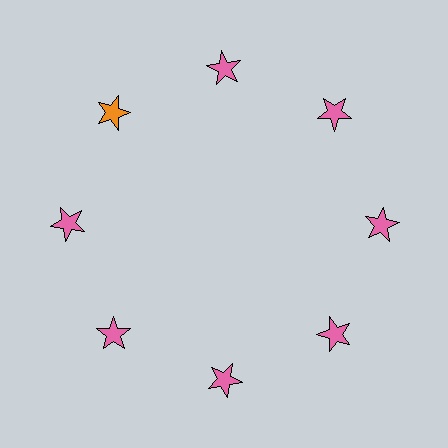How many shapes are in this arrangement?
There are 8 shapes arranged in a ring pattern.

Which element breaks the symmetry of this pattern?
The orange star at roughly the 10 o'clock position breaks the symmetry. All other shapes are pink stars.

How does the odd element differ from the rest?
It has a different color: orange instead of pink.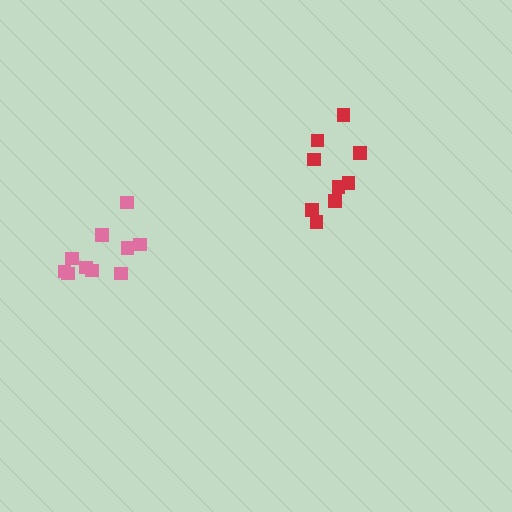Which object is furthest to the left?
The pink cluster is leftmost.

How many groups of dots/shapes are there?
There are 2 groups.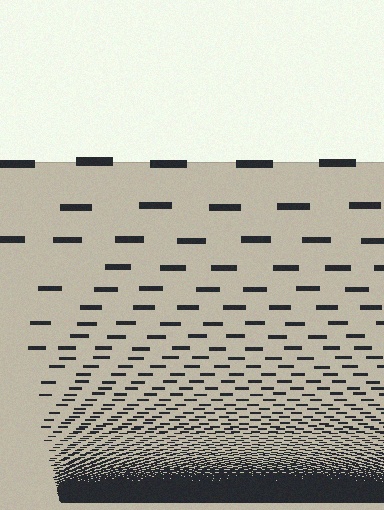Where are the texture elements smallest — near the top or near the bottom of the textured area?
Near the bottom.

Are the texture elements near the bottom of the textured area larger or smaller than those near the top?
Smaller. The gradient is inverted — elements near the bottom are smaller and denser.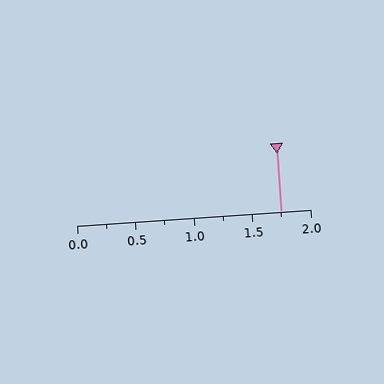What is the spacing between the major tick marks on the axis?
The major ticks are spaced 0.5 apart.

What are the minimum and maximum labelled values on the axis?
The axis runs from 0.0 to 2.0.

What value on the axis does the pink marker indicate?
The marker indicates approximately 1.75.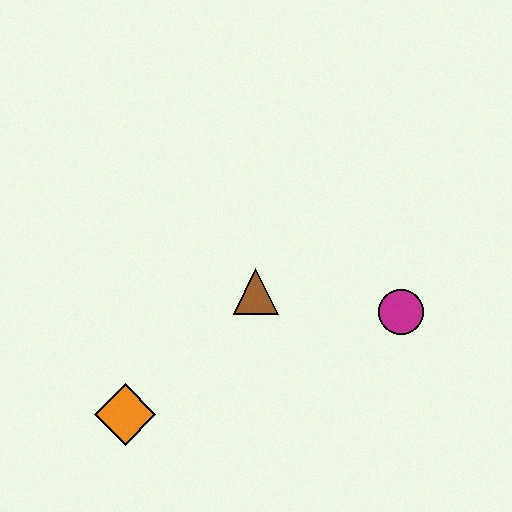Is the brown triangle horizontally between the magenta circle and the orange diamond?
Yes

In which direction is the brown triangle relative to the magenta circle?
The brown triangle is to the left of the magenta circle.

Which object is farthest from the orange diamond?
The magenta circle is farthest from the orange diamond.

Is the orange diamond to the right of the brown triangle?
No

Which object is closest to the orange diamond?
The brown triangle is closest to the orange diamond.